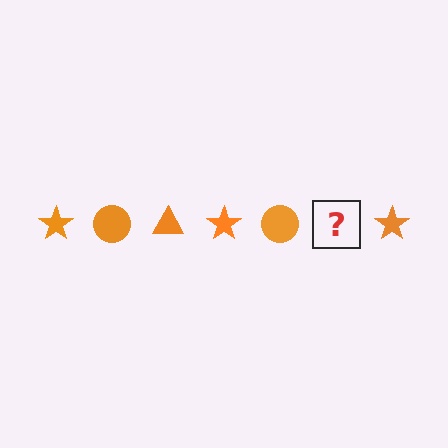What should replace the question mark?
The question mark should be replaced with an orange triangle.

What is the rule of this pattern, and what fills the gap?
The rule is that the pattern cycles through star, circle, triangle shapes in orange. The gap should be filled with an orange triangle.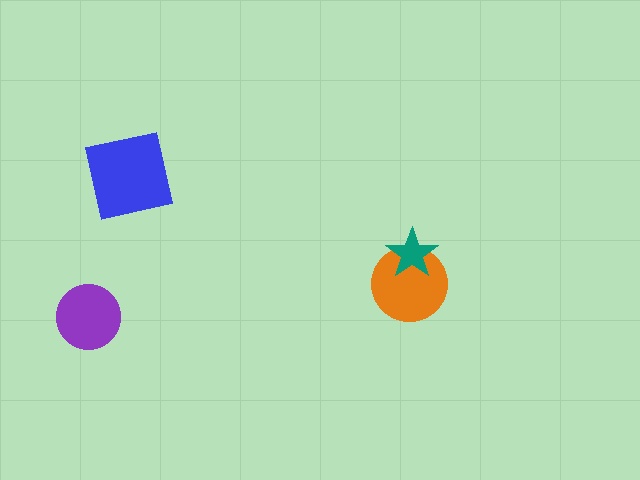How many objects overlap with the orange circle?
1 object overlaps with the orange circle.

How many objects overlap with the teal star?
1 object overlaps with the teal star.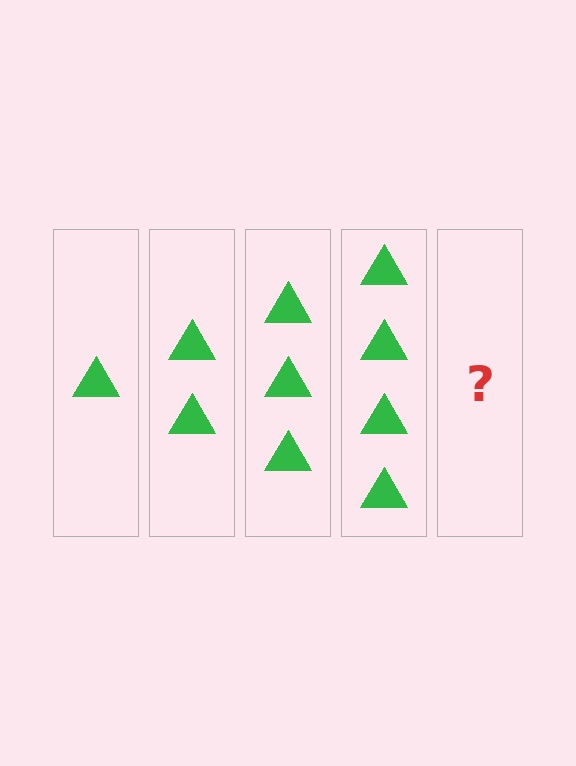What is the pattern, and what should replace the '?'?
The pattern is that each step adds one more triangle. The '?' should be 5 triangles.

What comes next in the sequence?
The next element should be 5 triangles.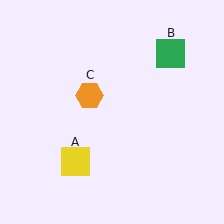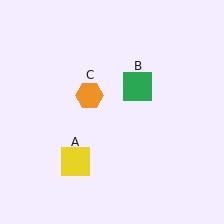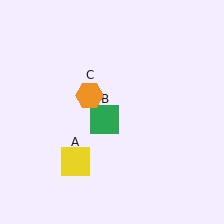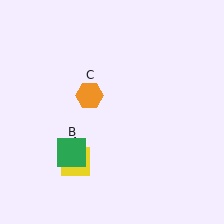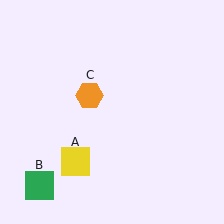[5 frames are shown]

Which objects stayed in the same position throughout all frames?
Yellow square (object A) and orange hexagon (object C) remained stationary.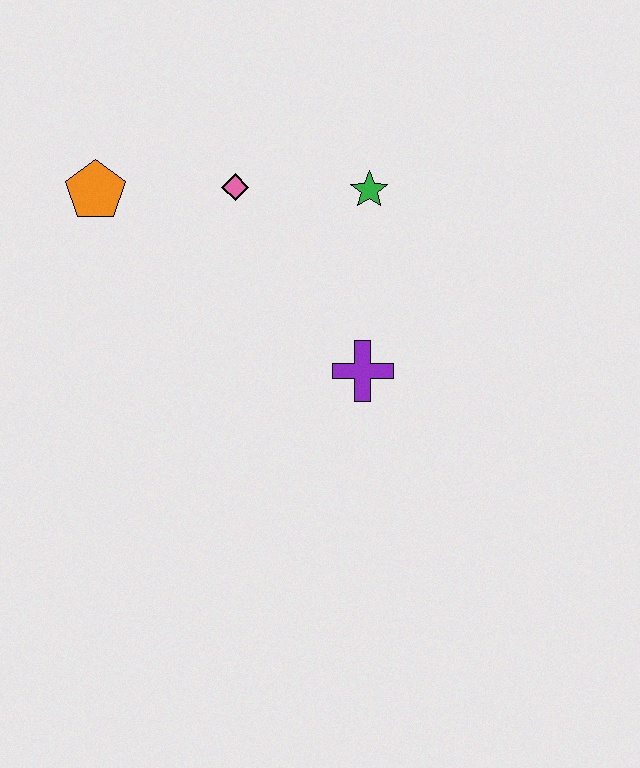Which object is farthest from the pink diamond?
The purple cross is farthest from the pink diamond.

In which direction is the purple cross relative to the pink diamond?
The purple cross is below the pink diamond.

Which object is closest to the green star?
The pink diamond is closest to the green star.